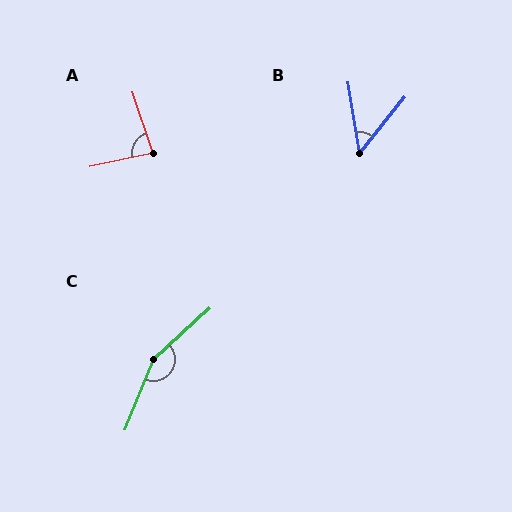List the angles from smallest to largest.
B (48°), A (83°), C (154°).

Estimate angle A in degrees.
Approximately 83 degrees.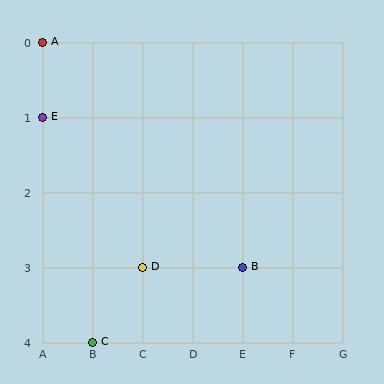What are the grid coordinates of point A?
Point A is at grid coordinates (A, 0).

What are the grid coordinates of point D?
Point D is at grid coordinates (C, 3).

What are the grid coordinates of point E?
Point E is at grid coordinates (A, 1).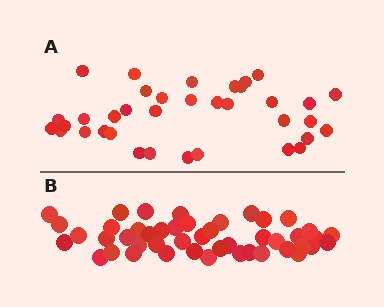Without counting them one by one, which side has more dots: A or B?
Region B (the bottom region) has more dots.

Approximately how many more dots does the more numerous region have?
Region B has roughly 10 or so more dots than region A.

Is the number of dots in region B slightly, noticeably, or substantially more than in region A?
Region B has noticeably more, but not dramatically so. The ratio is roughly 1.3 to 1.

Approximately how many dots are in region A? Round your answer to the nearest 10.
About 40 dots. (The exact count is 36, which rounds to 40.)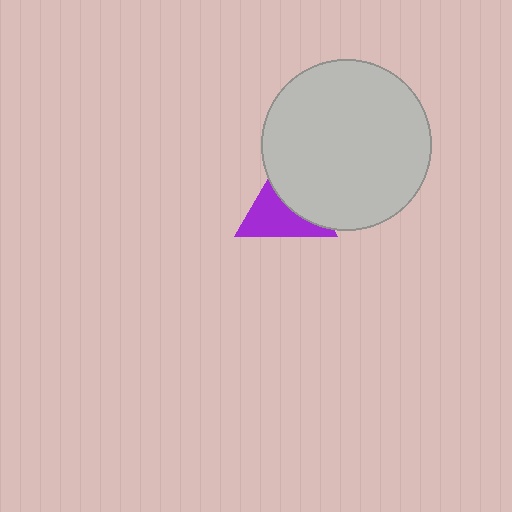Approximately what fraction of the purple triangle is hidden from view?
Roughly 45% of the purple triangle is hidden behind the light gray circle.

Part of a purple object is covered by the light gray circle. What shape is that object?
It is a triangle.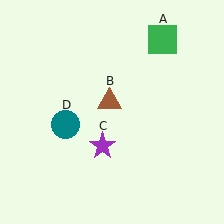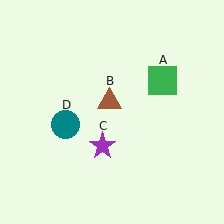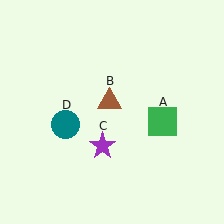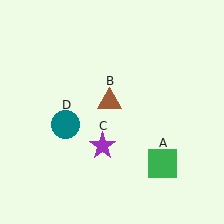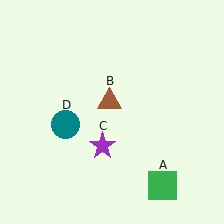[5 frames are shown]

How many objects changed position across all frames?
1 object changed position: green square (object A).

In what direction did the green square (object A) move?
The green square (object A) moved down.